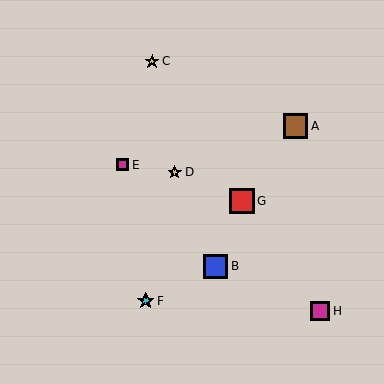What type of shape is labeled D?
Shape D is a yellow star.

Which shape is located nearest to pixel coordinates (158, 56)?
The yellow star (labeled C) at (152, 61) is nearest to that location.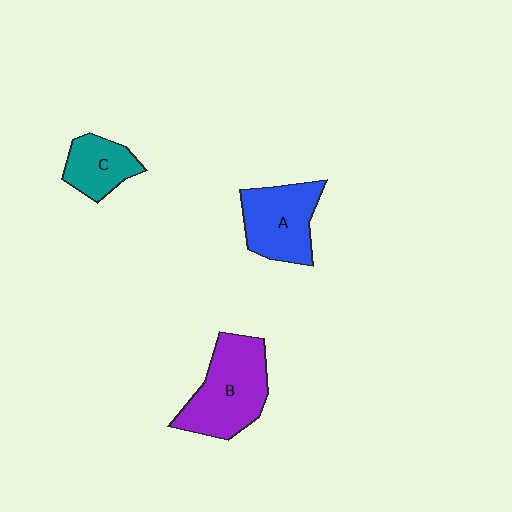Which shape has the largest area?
Shape B (purple).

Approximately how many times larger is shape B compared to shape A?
Approximately 1.3 times.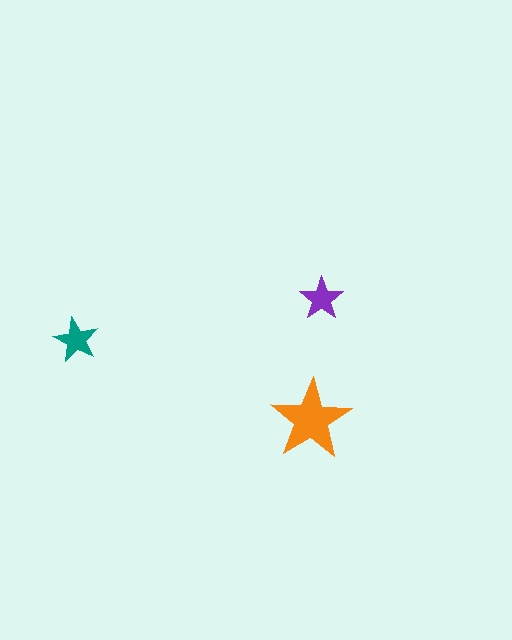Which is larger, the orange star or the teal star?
The orange one.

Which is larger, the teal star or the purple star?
The teal one.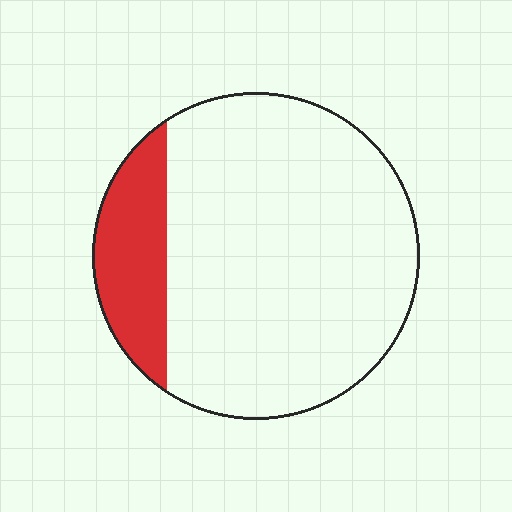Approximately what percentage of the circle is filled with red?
Approximately 15%.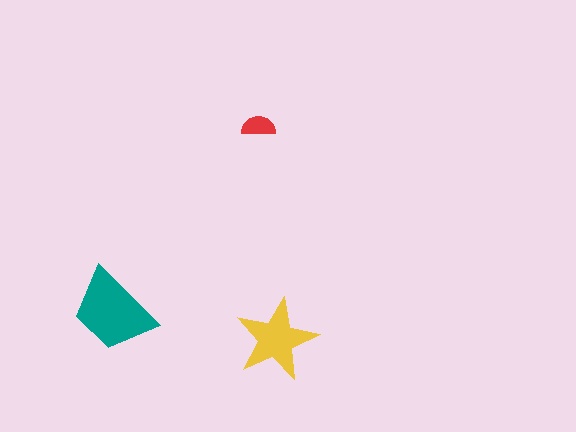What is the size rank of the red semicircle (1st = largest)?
3rd.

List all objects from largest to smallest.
The teal trapezoid, the yellow star, the red semicircle.